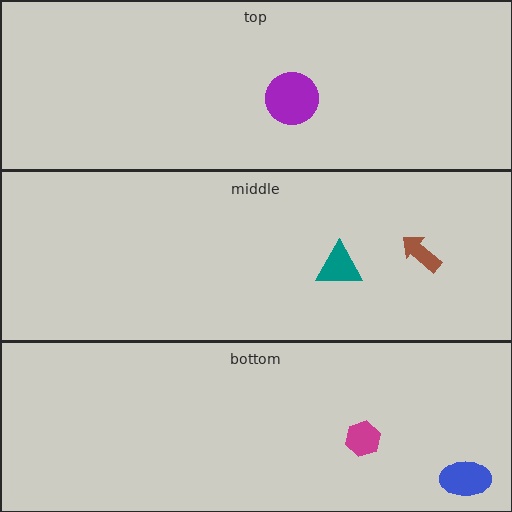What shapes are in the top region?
The purple circle.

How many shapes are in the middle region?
2.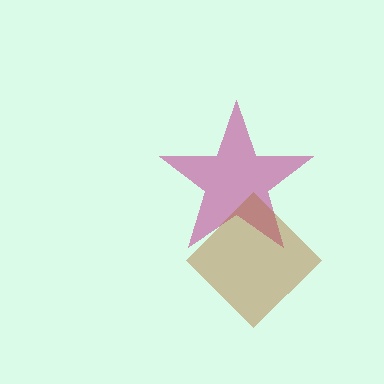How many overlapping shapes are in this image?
There are 2 overlapping shapes in the image.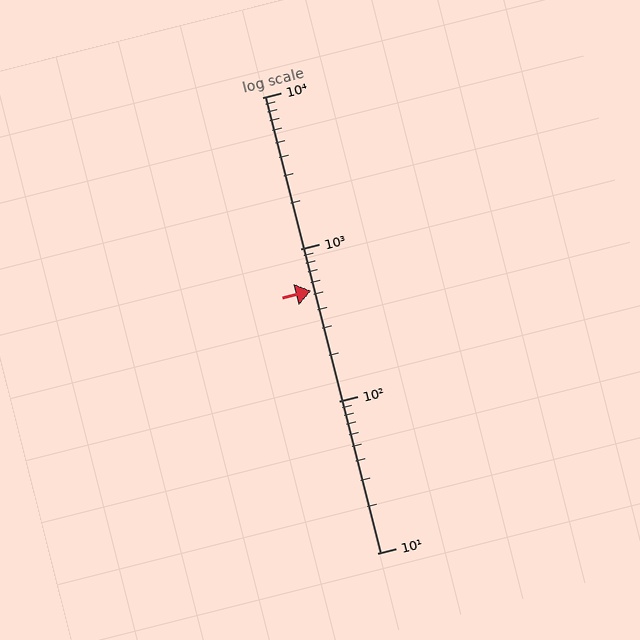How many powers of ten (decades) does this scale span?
The scale spans 3 decades, from 10 to 10000.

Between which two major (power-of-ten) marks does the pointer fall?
The pointer is between 100 and 1000.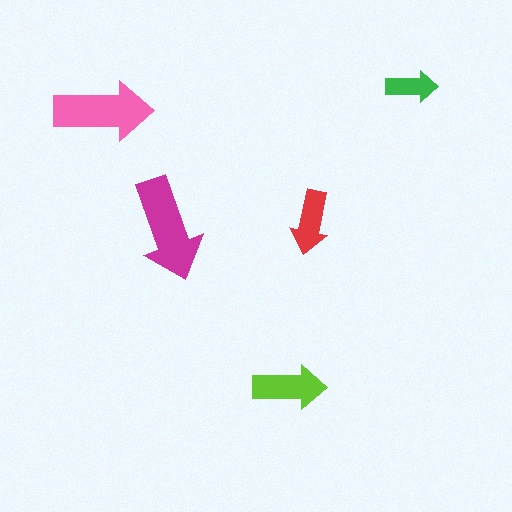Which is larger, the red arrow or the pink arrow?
The pink one.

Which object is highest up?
The green arrow is topmost.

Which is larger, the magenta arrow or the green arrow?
The magenta one.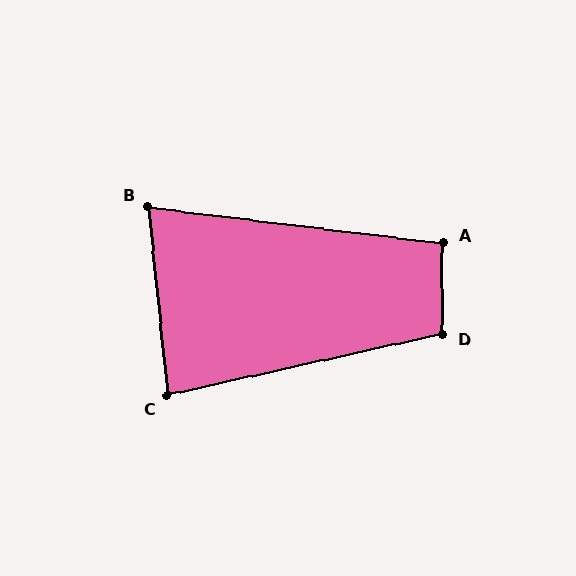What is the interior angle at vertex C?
Approximately 83 degrees (acute).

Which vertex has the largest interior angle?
D, at approximately 103 degrees.